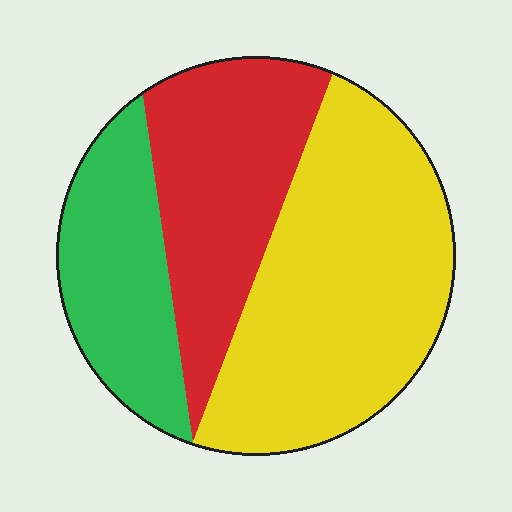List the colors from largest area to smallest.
From largest to smallest: yellow, red, green.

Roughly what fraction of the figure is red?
Red takes up about one third (1/3) of the figure.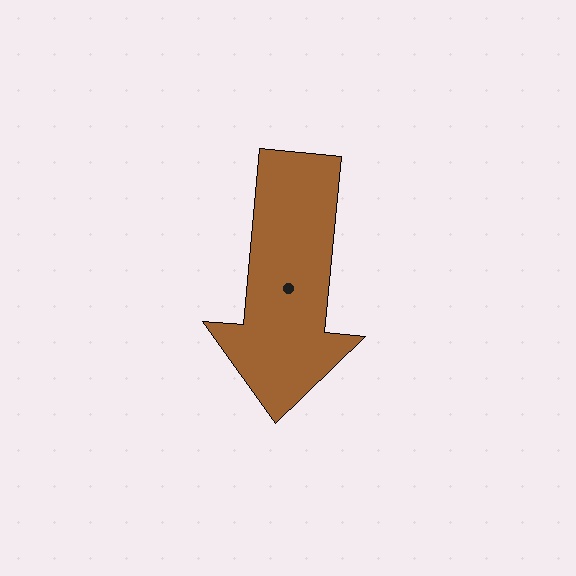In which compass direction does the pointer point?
South.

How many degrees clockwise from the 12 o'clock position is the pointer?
Approximately 185 degrees.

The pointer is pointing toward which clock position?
Roughly 6 o'clock.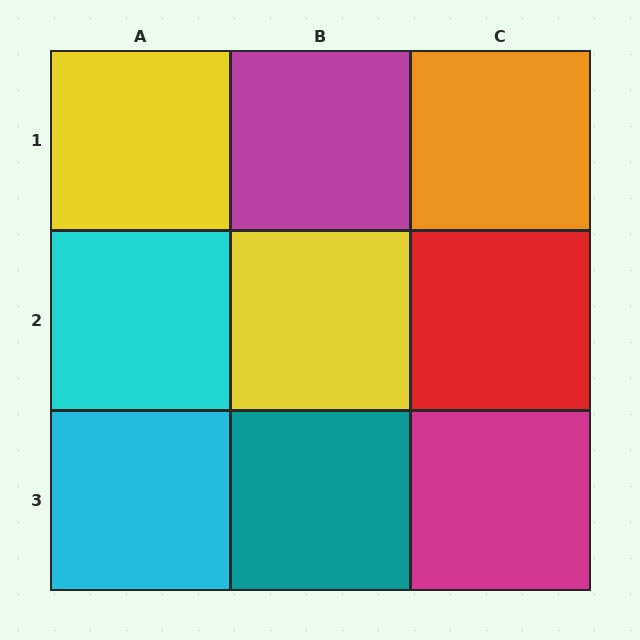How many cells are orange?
1 cell is orange.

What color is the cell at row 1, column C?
Orange.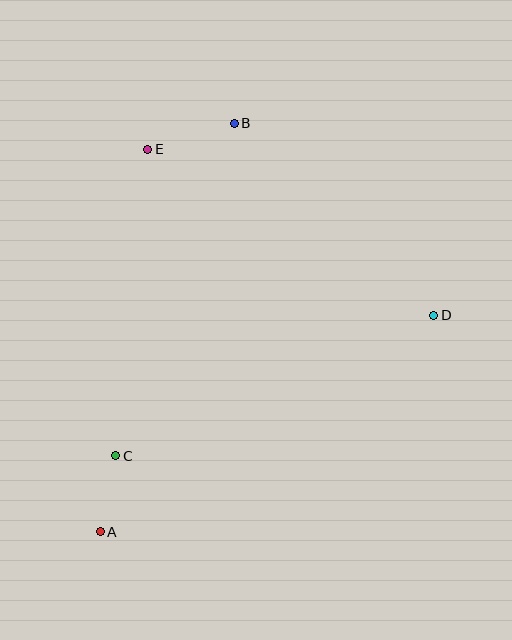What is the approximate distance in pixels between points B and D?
The distance between B and D is approximately 277 pixels.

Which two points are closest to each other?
Points A and C are closest to each other.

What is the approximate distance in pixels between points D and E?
The distance between D and E is approximately 331 pixels.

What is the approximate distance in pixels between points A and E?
The distance between A and E is approximately 386 pixels.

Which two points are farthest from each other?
Points A and B are farthest from each other.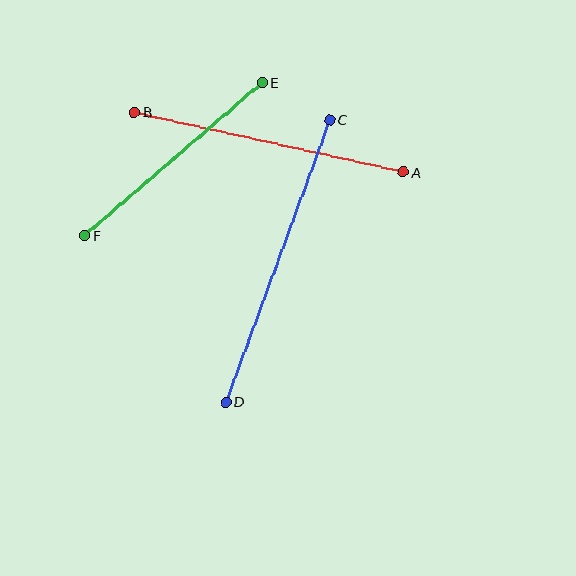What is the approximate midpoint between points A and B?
The midpoint is at approximately (269, 142) pixels.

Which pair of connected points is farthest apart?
Points C and D are farthest apart.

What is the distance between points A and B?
The distance is approximately 276 pixels.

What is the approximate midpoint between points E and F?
The midpoint is at approximately (173, 159) pixels.